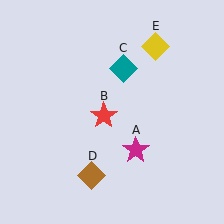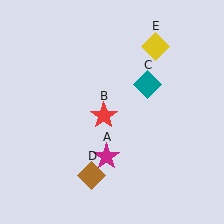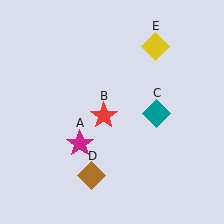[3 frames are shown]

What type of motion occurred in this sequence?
The magenta star (object A), teal diamond (object C) rotated clockwise around the center of the scene.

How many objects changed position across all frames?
2 objects changed position: magenta star (object A), teal diamond (object C).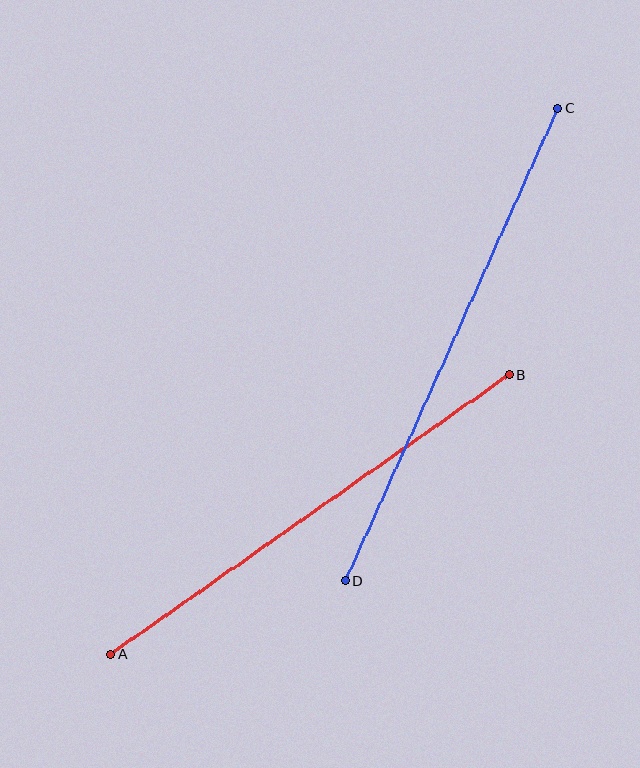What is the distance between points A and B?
The distance is approximately 487 pixels.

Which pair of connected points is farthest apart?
Points C and D are farthest apart.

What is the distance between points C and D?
The distance is approximately 518 pixels.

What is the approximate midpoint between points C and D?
The midpoint is at approximately (452, 344) pixels.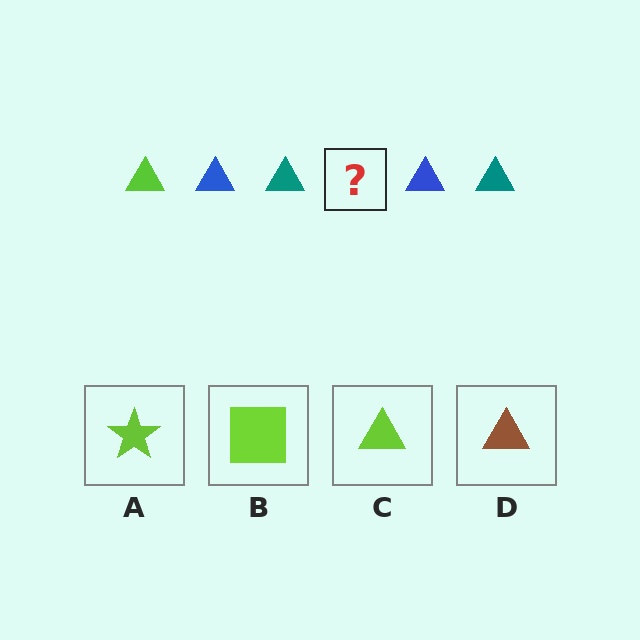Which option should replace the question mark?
Option C.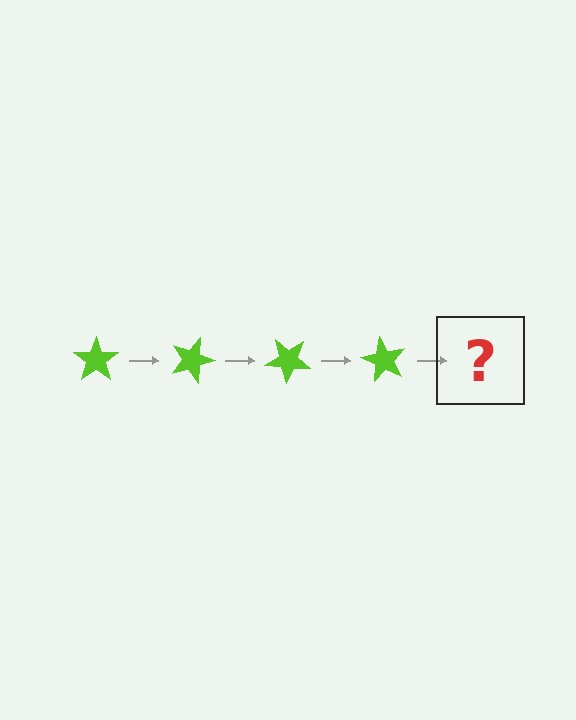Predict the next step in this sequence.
The next step is a lime star rotated 80 degrees.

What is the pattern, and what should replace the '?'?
The pattern is that the star rotates 20 degrees each step. The '?' should be a lime star rotated 80 degrees.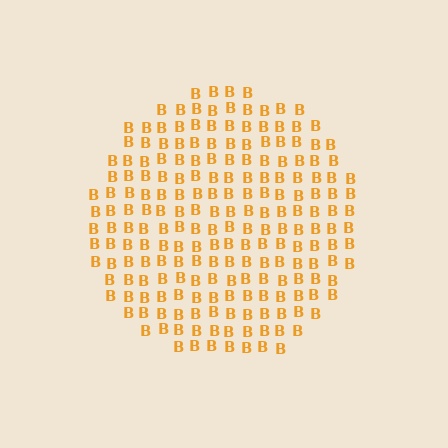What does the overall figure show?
The overall figure shows a circle.